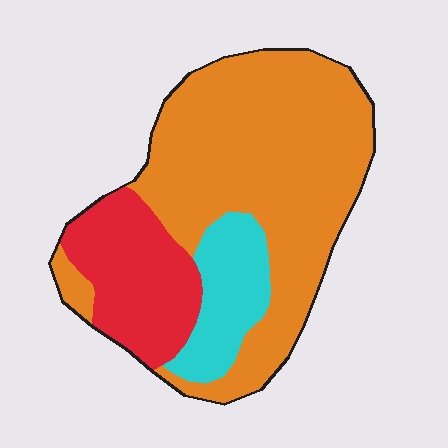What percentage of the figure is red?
Red covers 22% of the figure.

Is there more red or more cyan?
Red.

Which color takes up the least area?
Cyan, at roughly 15%.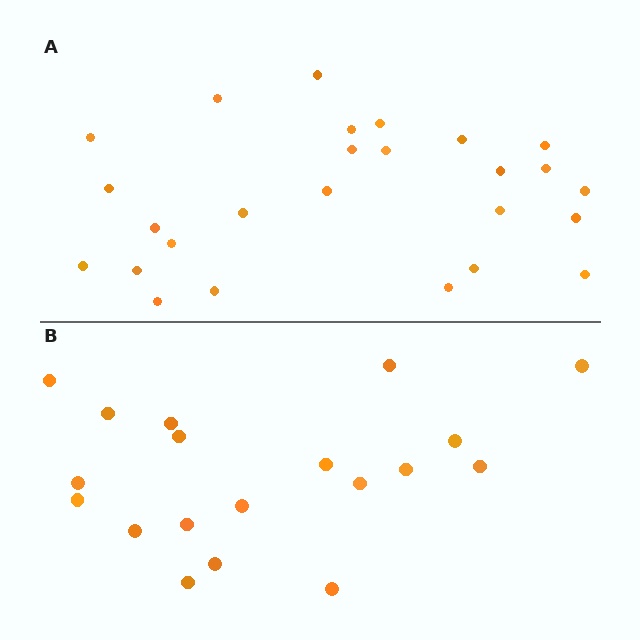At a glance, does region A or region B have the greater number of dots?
Region A (the top region) has more dots.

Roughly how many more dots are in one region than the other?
Region A has roughly 8 or so more dots than region B.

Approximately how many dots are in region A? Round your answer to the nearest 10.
About 30 dots. (The exact count is 26, which rounds to 30.)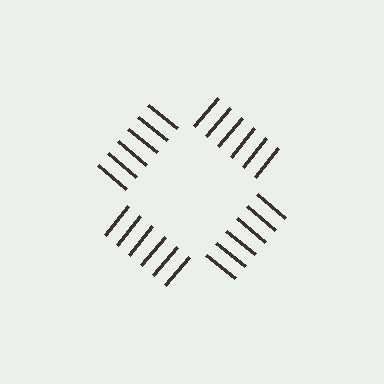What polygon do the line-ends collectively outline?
An illusory square — the line segments terminate on its edges but no continuous stroke is drawn.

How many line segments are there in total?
24 — 6 along each of the 4 edges.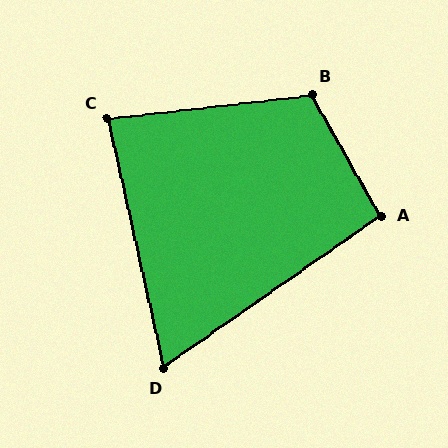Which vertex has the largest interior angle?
B, at approximately 112 degrees.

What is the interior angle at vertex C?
Approximately 84 degrees (acute).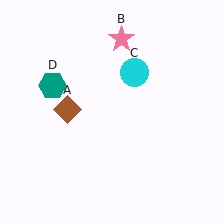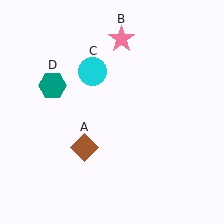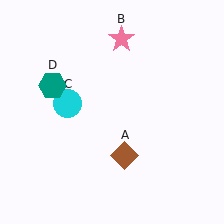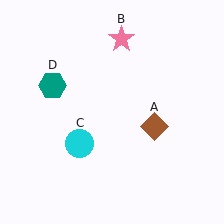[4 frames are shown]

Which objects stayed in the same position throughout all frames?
Pink star (object B) and teal hexagon (object D) remained stationary.